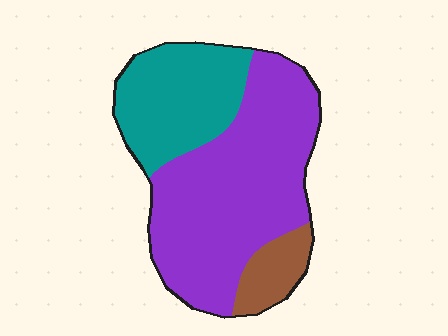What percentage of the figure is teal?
Teal covers 29% of the figure.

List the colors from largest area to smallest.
From largest to smallest: purple, teal, brown.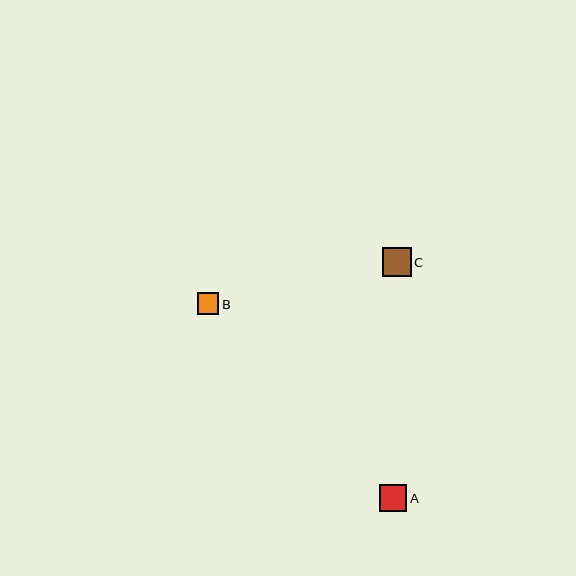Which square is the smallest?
Square B is the smallest with a size of approximately 21 pixels.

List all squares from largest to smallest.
From largest to smallest: C, A, B.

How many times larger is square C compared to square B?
Square C is approximately 1.4 times the size of square B.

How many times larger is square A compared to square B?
Square A is approximately 1.3 times the size of square B.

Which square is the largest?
Square C is the largest with a size of approximately 29 pixels.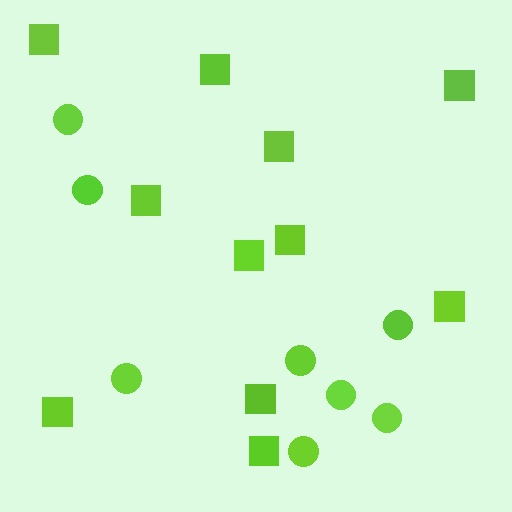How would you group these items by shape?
There are 2 groups: one group of circles (8) and one group of squares (11).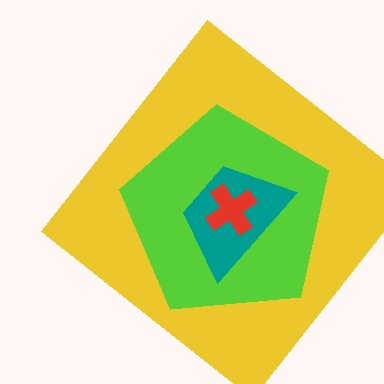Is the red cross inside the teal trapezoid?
Yes.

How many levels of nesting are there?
4.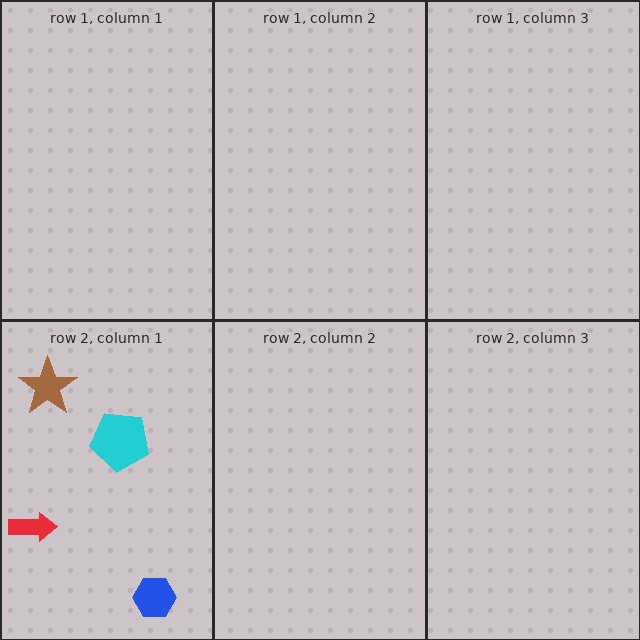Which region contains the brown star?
The row 2, column 1 region.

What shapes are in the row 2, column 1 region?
The blue hexagon, the red arrow, the cyan pentagon, the brown star.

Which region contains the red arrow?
The row 2, column 1 region.